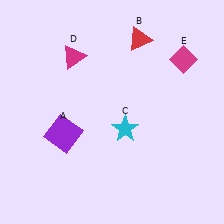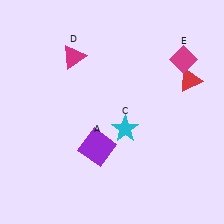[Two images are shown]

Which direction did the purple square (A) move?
The purple square (A) moved right.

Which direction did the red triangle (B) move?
The red triangle (B) moved right.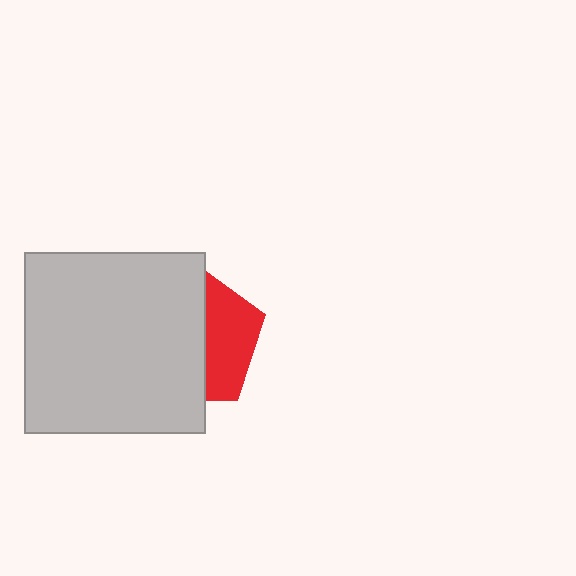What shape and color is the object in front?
The object in front is a light gray square.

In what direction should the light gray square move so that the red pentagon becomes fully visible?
The light gray square should move left. That is the shortest direction to clear the overlap and leave the red pentagon fully visible.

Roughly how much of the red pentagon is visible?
A small part of it is visible (roughly 38%).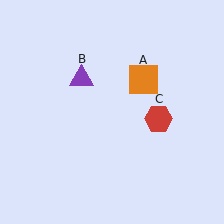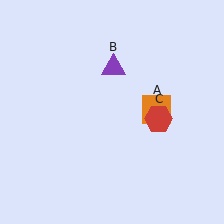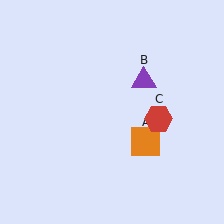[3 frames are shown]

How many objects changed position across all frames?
2 objects changed position: orange square (object A), purple triangle (object B).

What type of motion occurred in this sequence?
The orange square (object A), purple triangle (object B) rotated clockwise around the center of the scene.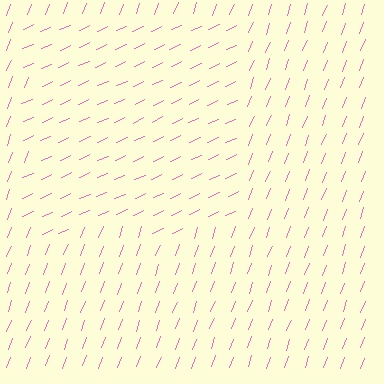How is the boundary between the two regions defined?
The boundary is defined purely by a change in line orientation (approximately 45 degrees difference). All lines are the same color and thickness.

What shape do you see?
I see a rectangle.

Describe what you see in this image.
The image is filled with small pink line segments. A rectangle region in the image has lines oriented differently from the surrounding lines, creating a visible texture boundary.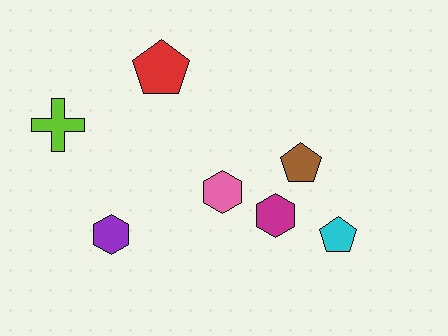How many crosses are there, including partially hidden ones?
There is 1 cross.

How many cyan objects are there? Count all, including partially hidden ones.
There is 1 cyan object.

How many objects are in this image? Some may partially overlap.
There are 7 objects.